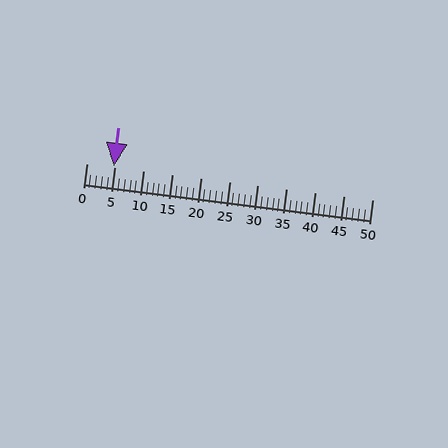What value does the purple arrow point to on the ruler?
The purple arrow points to approximately 5.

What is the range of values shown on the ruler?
The ruler shows values from 0 to 50.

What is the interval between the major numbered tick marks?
The major tick marks are spaced 5 units apart.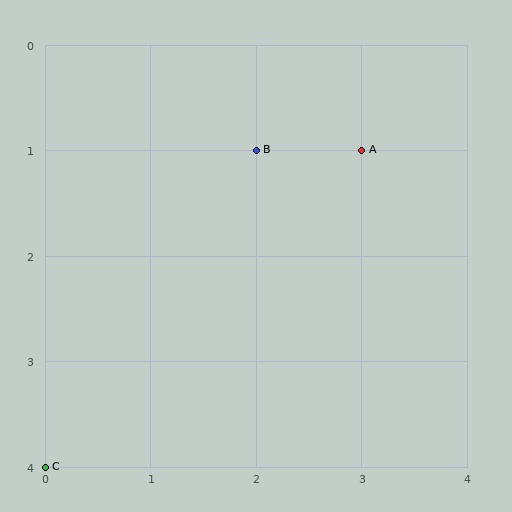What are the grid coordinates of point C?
Point C is at grid coordinates (0, 4).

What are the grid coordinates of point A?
Point A is at grid coordinates (3, 1).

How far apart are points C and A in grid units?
Points C and A are 3 columns and 3 rows apart (about 4.2 grid units diagonally).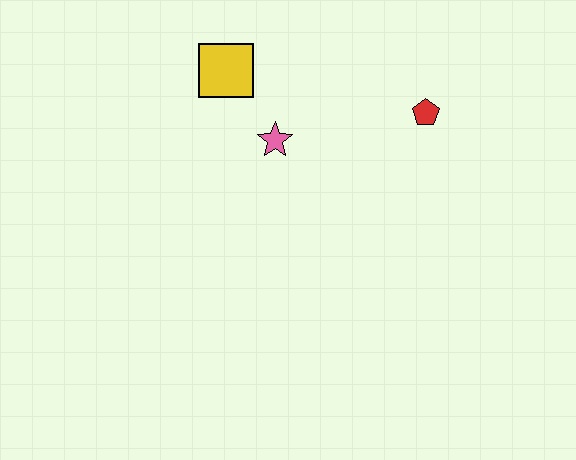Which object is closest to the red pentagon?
The pink star is closest to the red pentagon.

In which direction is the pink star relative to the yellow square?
The pink star is below the yellow square.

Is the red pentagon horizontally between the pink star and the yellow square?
No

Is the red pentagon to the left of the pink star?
No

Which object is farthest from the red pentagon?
The yellow square is farthest from the red pentagon.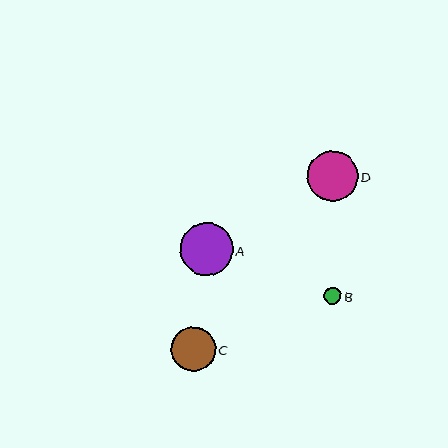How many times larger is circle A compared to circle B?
Circle A is approximately 3.0 times the size of circle B.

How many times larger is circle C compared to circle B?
Circle C is approximately 2.5 times the size of circle B.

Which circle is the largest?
Circle A is the largest with a size of approximately 53 pixels.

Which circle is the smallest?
Circle B is the smallest with a size of approximately 18 pixels.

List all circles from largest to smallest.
From largest to smallest: A, D, C, B.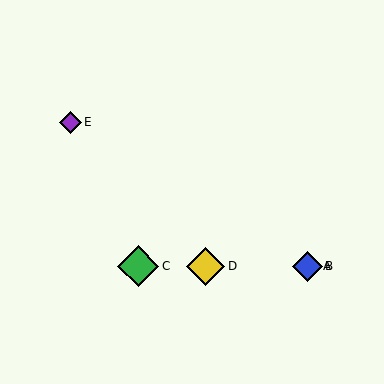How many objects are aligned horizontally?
4 objects (A, B, C, D) are aligned horizontally.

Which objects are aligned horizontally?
Objects A, B, C, D are aligned horizontally.